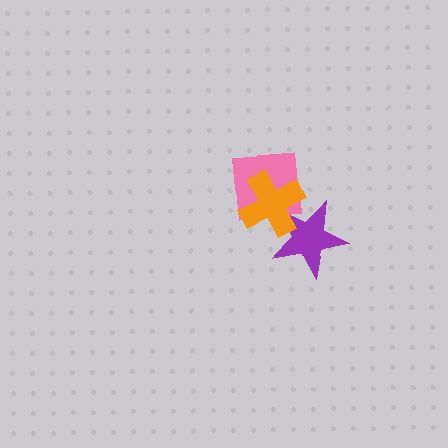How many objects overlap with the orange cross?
2 objects overlap with the orange cross.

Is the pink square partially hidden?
Yes, it is partially covered by another shape.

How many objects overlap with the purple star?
2 objects overlap with the purple star.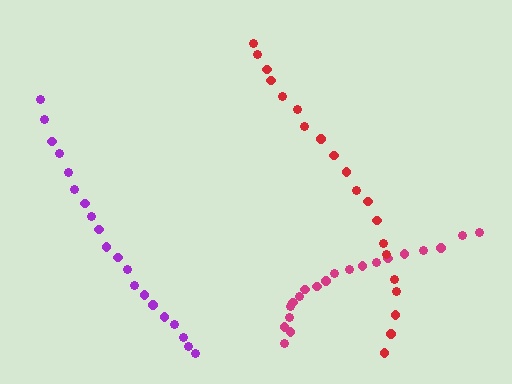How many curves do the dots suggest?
There are 3 distinct paths.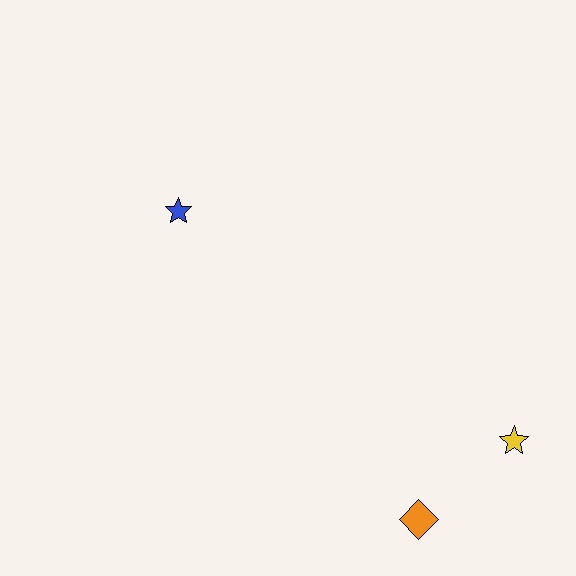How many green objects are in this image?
There are no green objects.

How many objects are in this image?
There are 3 objects.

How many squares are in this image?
There are no squares.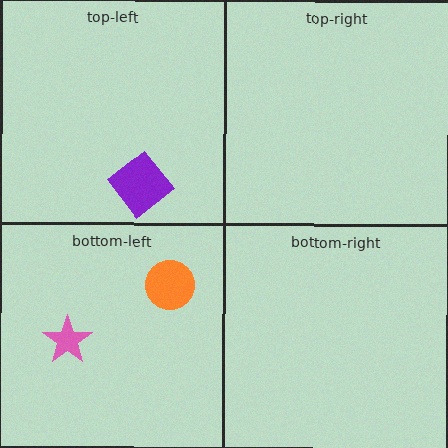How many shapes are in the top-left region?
1.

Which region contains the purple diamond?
The top-left region.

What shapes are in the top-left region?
The purple diamond.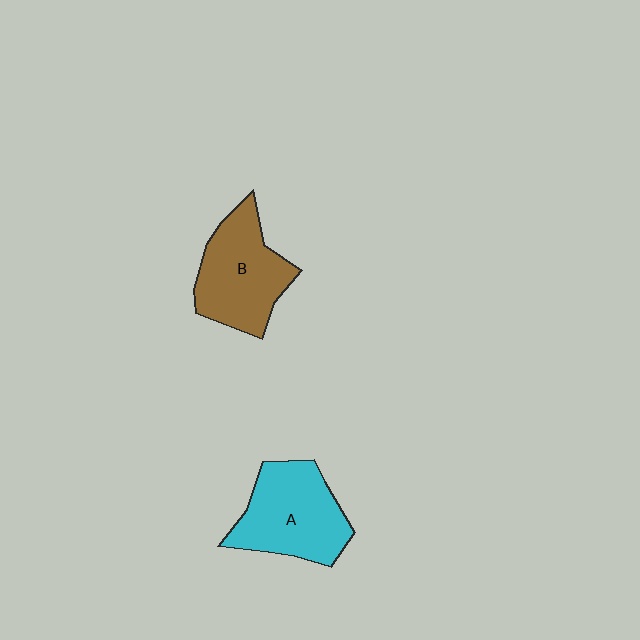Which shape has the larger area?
Shape A (cyan).